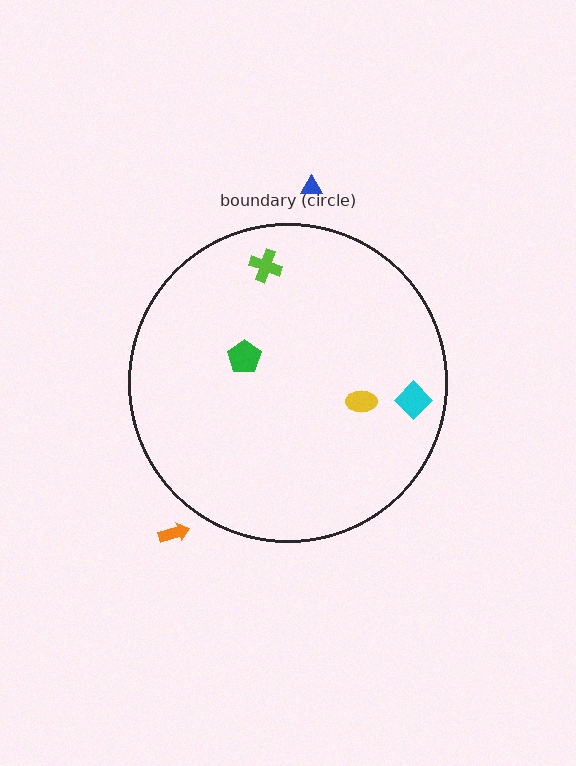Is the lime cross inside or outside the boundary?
Inside.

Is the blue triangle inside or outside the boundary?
Outside.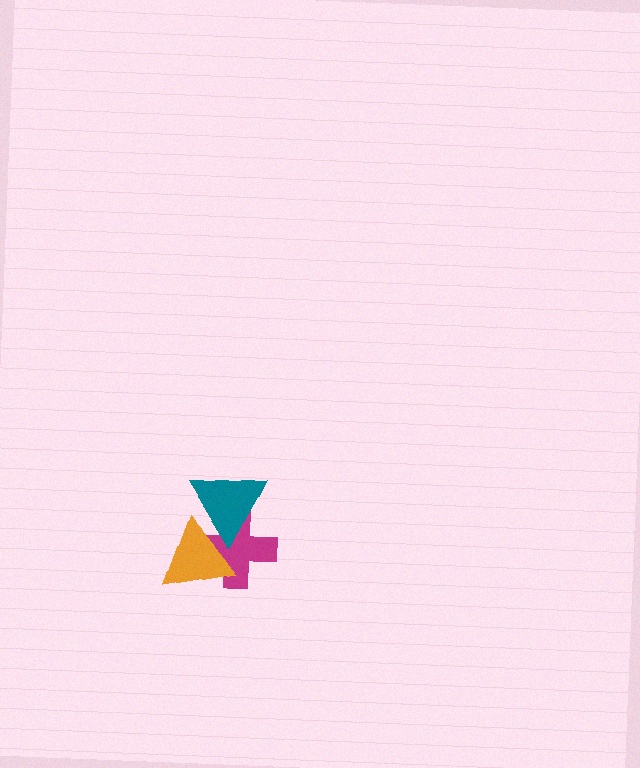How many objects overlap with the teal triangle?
2 objects overlap with the teal triangle.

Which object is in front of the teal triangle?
The orange triangle is in front of the teal triangle.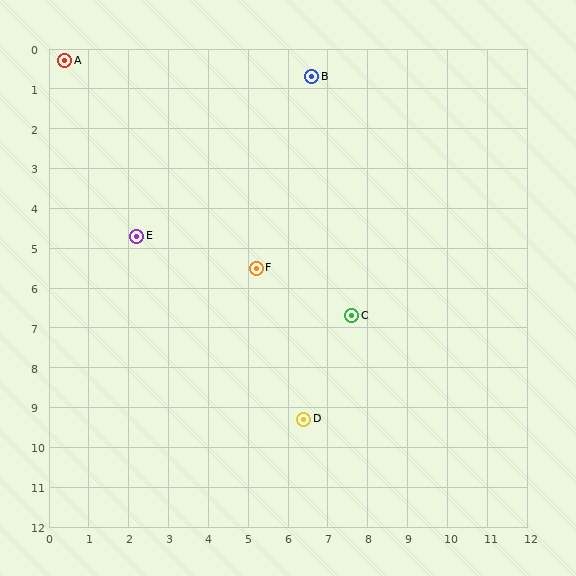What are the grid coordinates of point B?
Point B is at approximately (6.6, 0.7).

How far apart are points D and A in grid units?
Points D and A are about 10.8 grid units apart.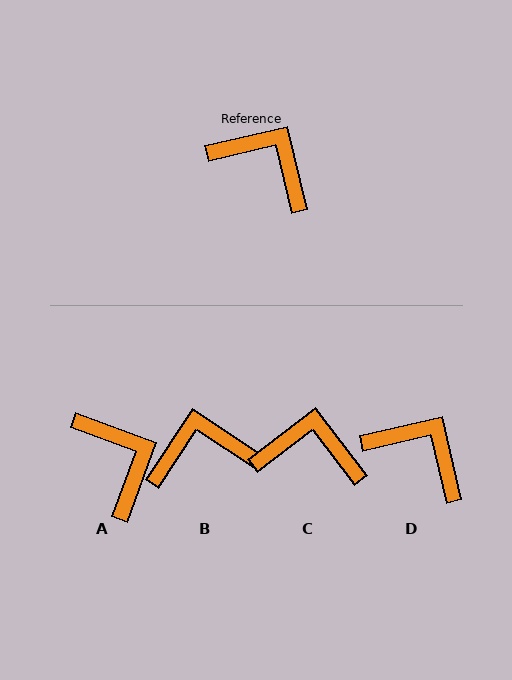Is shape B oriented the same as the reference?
No, it is off by about 43 degrees.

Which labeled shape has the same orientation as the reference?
D.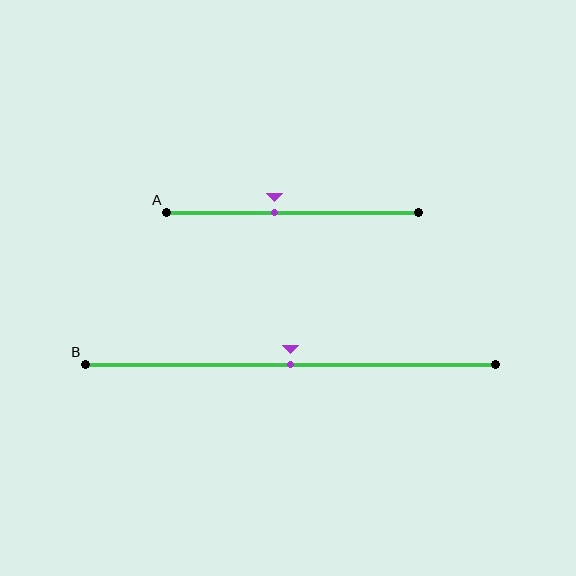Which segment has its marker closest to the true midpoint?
Segment B has its marker closest to the true midpoint.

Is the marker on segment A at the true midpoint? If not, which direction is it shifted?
No, the marker on segment A is shifted to the left by about 7% of the segment length.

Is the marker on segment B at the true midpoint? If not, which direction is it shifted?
Yes, the marker on segment B is at the true midpoint.